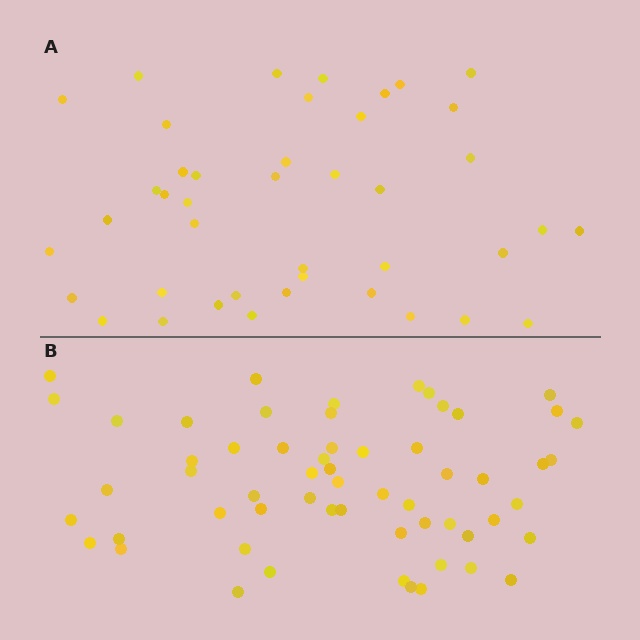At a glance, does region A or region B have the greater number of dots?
Region B (the bottom region) has more dots.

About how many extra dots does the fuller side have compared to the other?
Region B has approximately 15 more dots than region A.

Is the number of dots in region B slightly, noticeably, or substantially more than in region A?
Region B has noticeably more, but not dramatically so. The ratio is roughly 1.4 to 1.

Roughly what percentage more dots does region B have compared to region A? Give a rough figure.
About 40% more.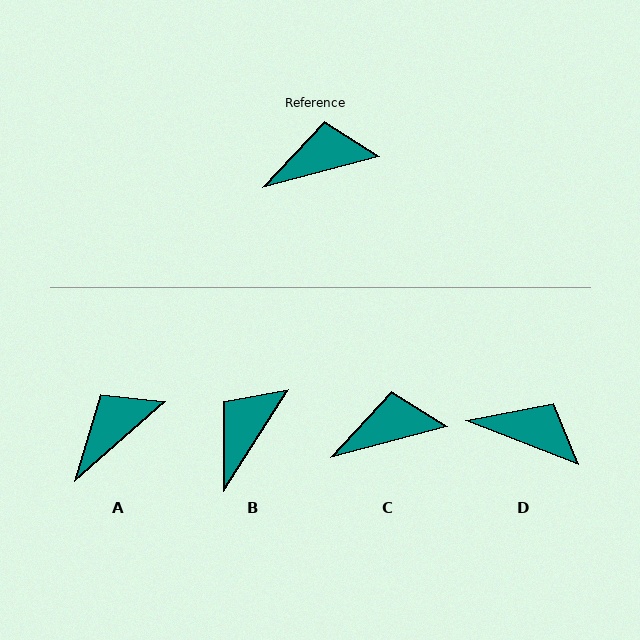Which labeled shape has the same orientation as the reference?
C.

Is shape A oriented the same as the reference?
No, it is off by about 27 degrees.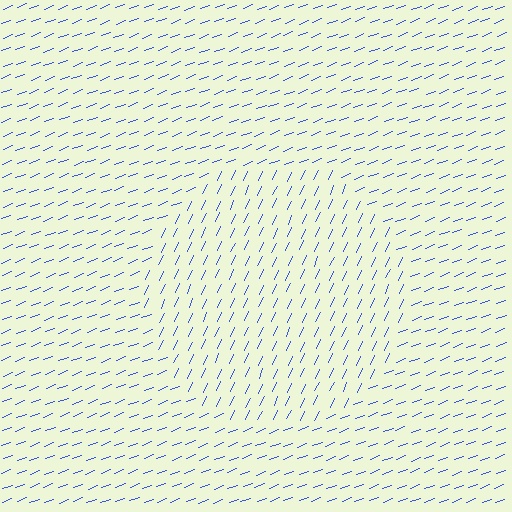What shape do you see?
I see a circle.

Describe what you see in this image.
The image is filled with small blue line segments. A circle region in the image has lines oriented differently from the surrounding lines, creating a visible texture boundary.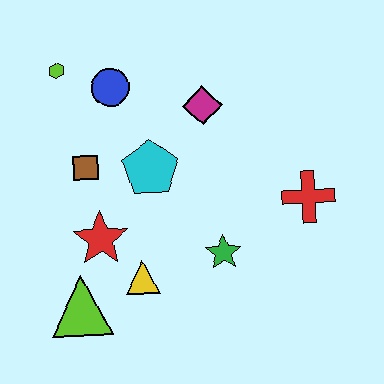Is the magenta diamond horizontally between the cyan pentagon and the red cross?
Yes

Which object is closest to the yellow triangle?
The red star is closest to the yellow triangle.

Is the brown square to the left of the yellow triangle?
Yes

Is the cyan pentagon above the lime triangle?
Yes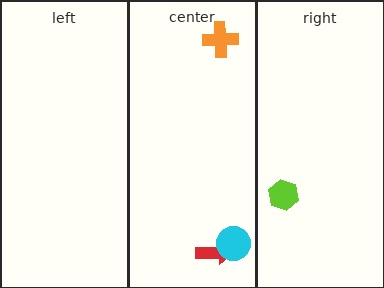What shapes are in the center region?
The red arrow, the orange cross, the cyan circle.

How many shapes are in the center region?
3.